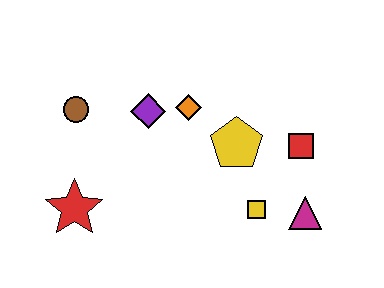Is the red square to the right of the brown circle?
Yes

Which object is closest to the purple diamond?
The orange diamond is closest to the purple diamond.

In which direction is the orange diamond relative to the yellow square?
The orange diamond is above the yellow square.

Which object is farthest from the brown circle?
The magenta triangle is farthest from the brown circle.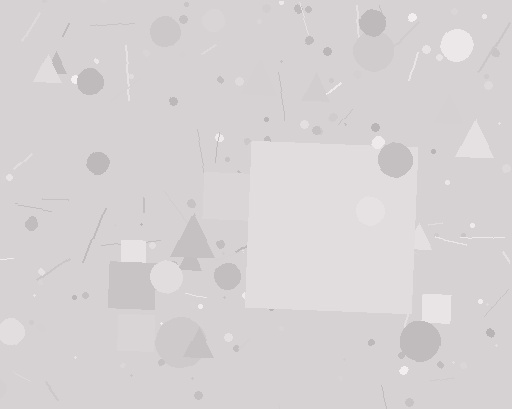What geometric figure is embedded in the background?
A square is embedded in the background.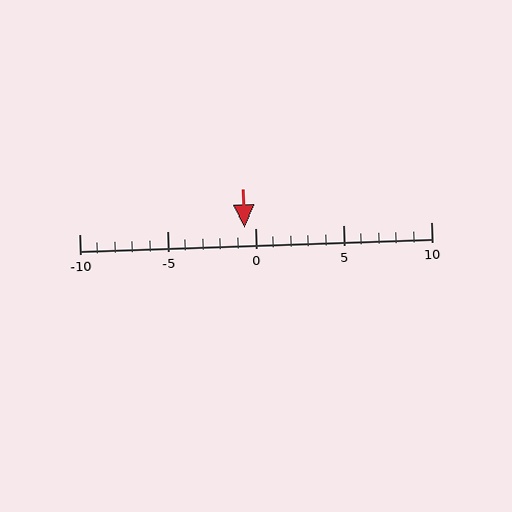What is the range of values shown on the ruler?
The ruler shows values from -10 to 10.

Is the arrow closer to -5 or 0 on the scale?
The arrow is closer to 0.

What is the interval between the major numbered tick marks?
The major tick marks are spaced 5 units apart.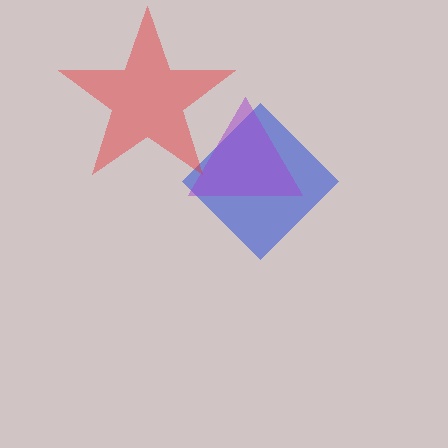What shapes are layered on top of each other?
The layered shapes are: a blue diamond, a purple triangle, a red star.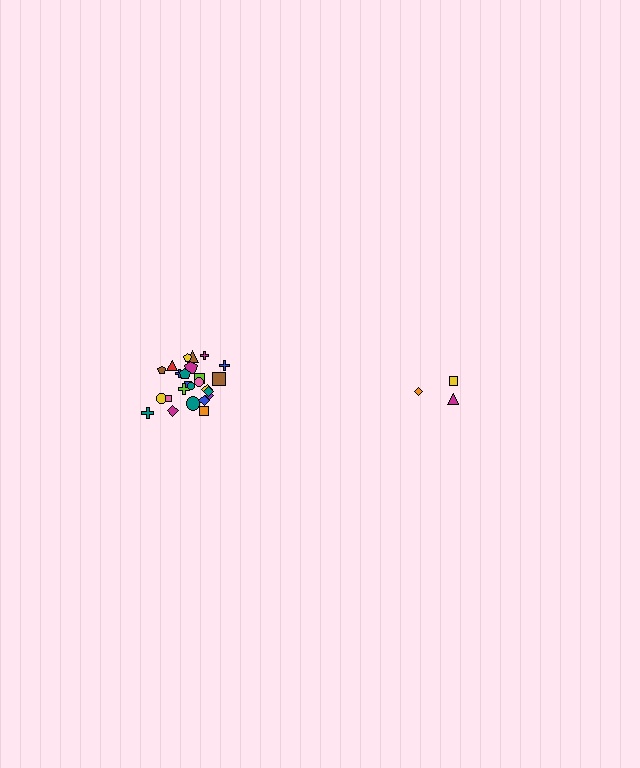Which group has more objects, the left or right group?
The left group.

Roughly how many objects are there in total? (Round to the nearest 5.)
Roughly 30 objects in total.